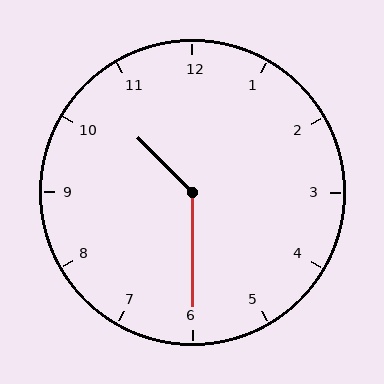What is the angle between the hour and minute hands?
Approximately 135 degrees.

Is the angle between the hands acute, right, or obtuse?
It is obtuse.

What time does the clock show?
10:30.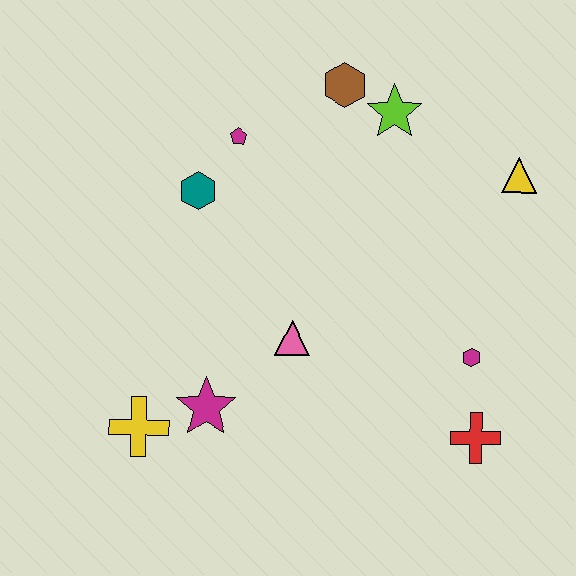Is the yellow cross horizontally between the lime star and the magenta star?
No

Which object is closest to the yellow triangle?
The lime star is closest to the yellow triangle.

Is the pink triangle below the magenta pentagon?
Yes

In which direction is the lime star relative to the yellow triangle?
The lime star is to the left of the yellow triangle.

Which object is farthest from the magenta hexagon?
The yellow cross is farthest from the magenta hexagon.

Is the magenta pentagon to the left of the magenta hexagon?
Yes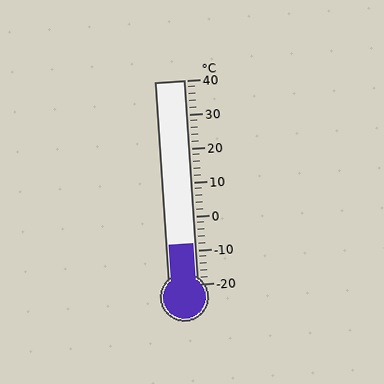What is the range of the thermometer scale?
The thermometer scale ranges from -20°C to 40°C.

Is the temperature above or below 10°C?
The temperature is below 10°C.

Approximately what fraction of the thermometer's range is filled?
The thermometer is filled to approximately 20% of its range.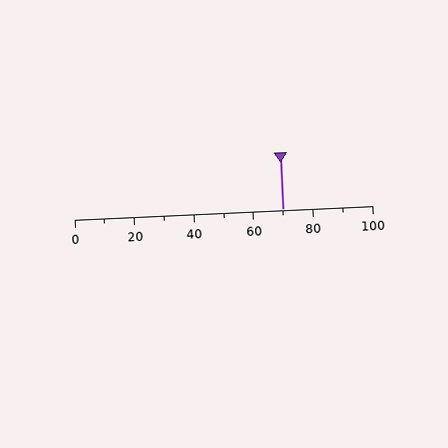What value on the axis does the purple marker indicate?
The marker indicates approximately 70.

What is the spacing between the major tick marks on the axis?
The major ticks are spaced 20 apart.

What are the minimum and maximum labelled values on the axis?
The axis runs from 0 to 100.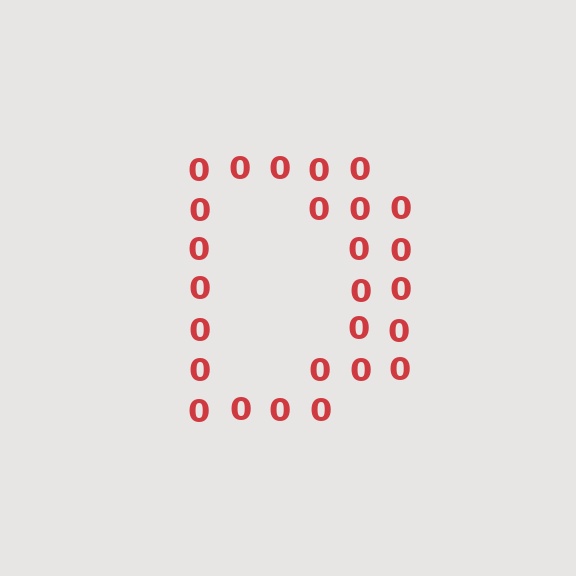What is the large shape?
The large shape is the letter D.